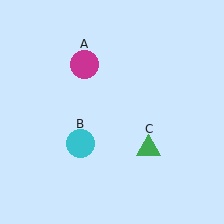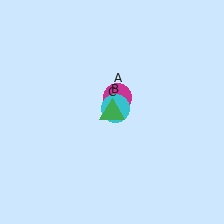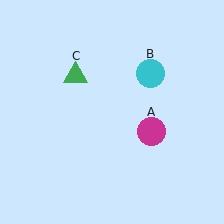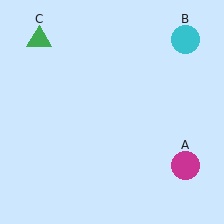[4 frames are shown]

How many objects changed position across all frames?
3 objects changed position: magenta circle (object A), cyan circle (object B), green triangle (object C).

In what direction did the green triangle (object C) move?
The green triangle (object C) moved up and to the left.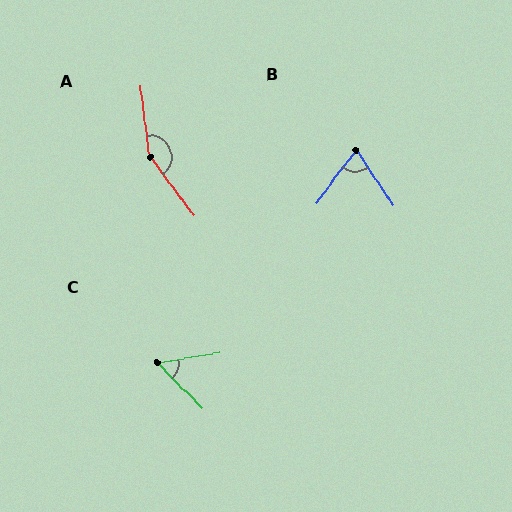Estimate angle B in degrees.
Approximately 71 degrees.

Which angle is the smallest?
C, at approximately 55 degrees.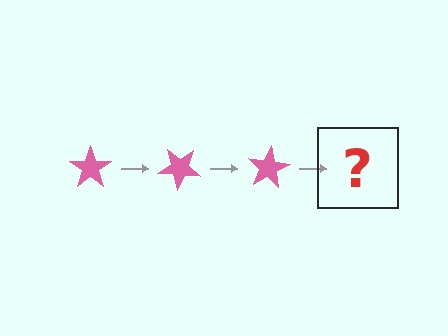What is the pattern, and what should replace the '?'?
The pattern is that the star rotates 40 degrees each step. The '?' should be a pink star rotated 120 degrees.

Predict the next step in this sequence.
The next step is a pink star rotated 120 degrees.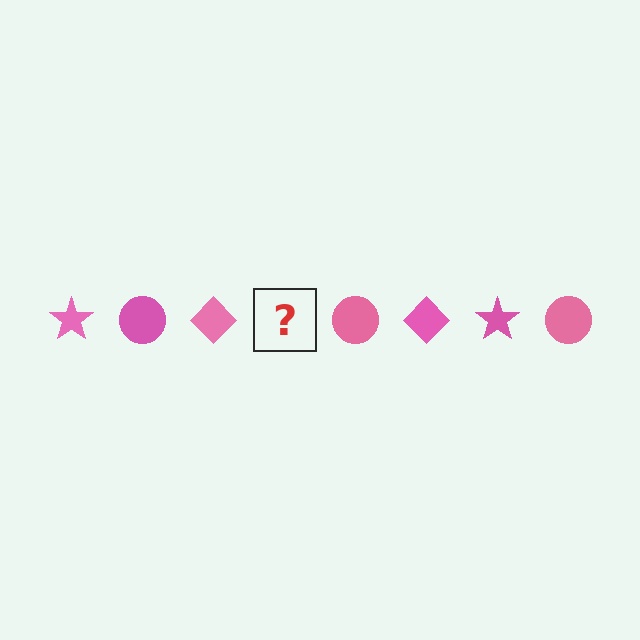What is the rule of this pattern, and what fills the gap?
The rule is that the pattern cycles through star, circle, diamond shapes in pink. The gap should be filled with a pink star.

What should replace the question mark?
The question mark should be replaced with a pink star.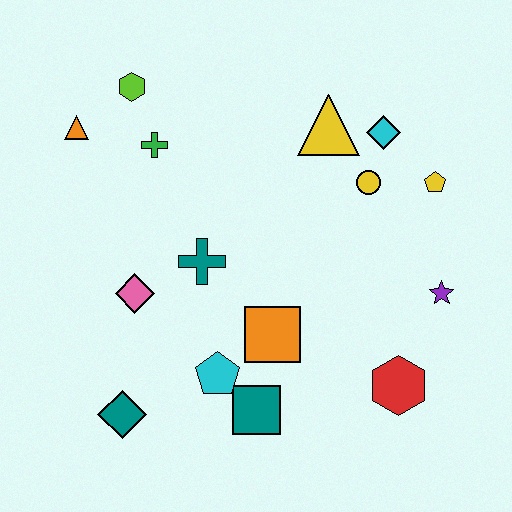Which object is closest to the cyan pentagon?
The teal square is closest to the cyan pentagon.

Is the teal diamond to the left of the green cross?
Yes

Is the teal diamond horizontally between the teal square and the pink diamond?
No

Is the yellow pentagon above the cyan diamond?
No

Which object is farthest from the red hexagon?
The orange triangle is farthest from the red hexagon.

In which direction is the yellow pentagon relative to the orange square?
The yellow pentagon is to the right of the orange square.